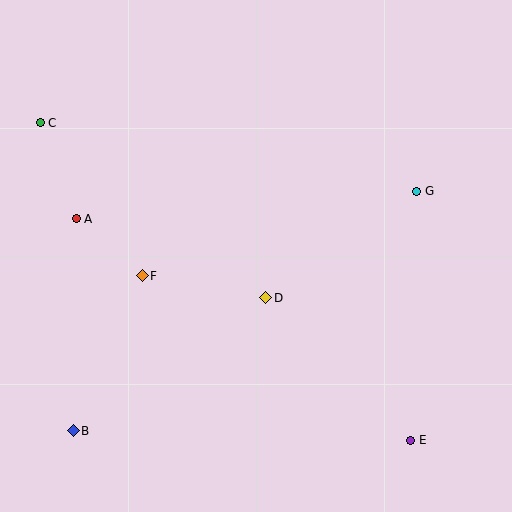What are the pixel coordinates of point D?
Point D is at (266, 298).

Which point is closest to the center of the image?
Point D at (266, 298) is closest to the center.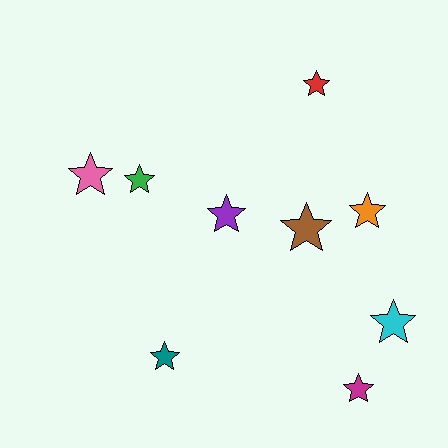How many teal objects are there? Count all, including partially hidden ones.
There is 1 teal object.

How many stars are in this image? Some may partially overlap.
There are 9 stars.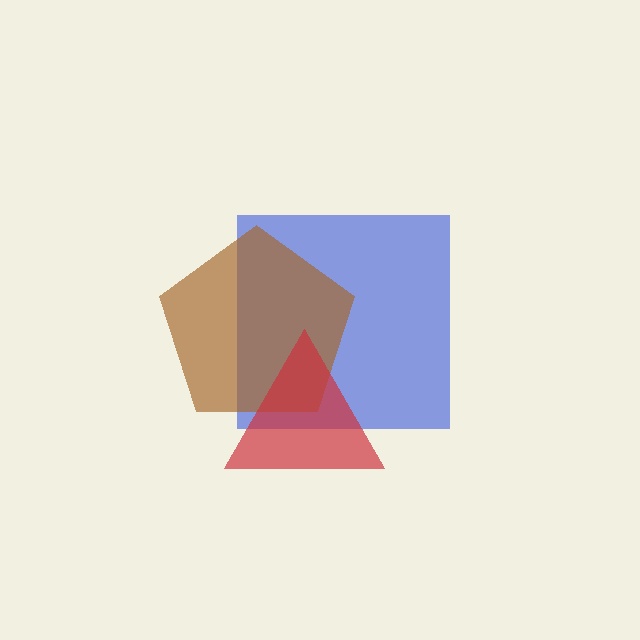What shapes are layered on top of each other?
The layered shapes are: a blue square, a brown pentagon, a red triangle.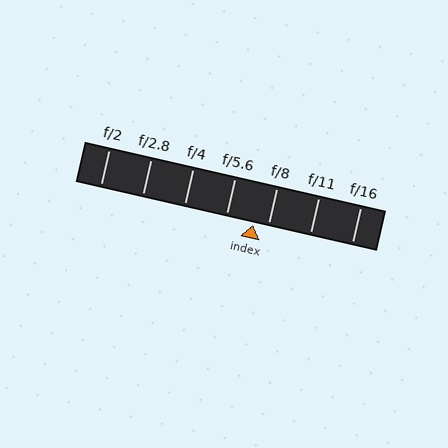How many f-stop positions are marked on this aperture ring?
There are 7 f-stop positions marked.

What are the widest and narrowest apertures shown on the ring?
The widest aperture shown is f/2 and the narrowest is f/16.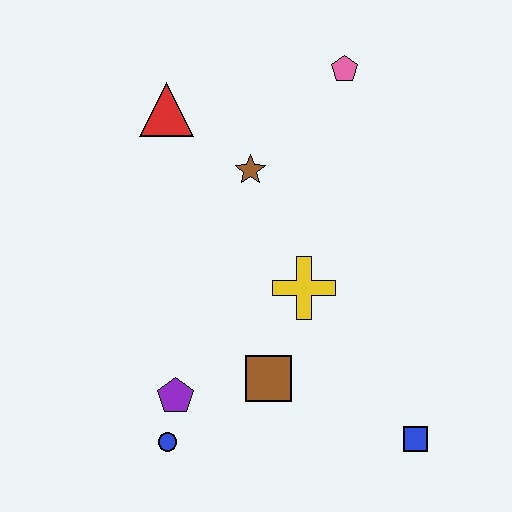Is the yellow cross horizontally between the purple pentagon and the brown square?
No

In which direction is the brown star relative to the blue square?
The brown star is above the blue square.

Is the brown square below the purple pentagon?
No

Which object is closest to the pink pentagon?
The brown star is closest to the pink pentagon.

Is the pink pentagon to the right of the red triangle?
Yes